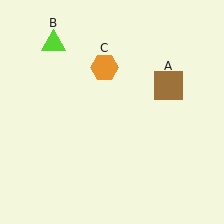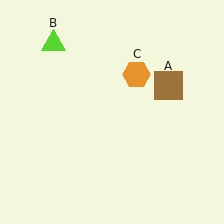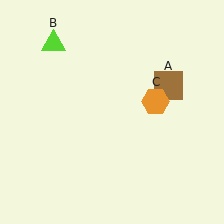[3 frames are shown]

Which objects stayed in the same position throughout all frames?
Brown square (object A) and lime triangle (object B) remained stationary.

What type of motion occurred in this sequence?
The orange hexagon (object C) rotated clockwise around the center of the scene.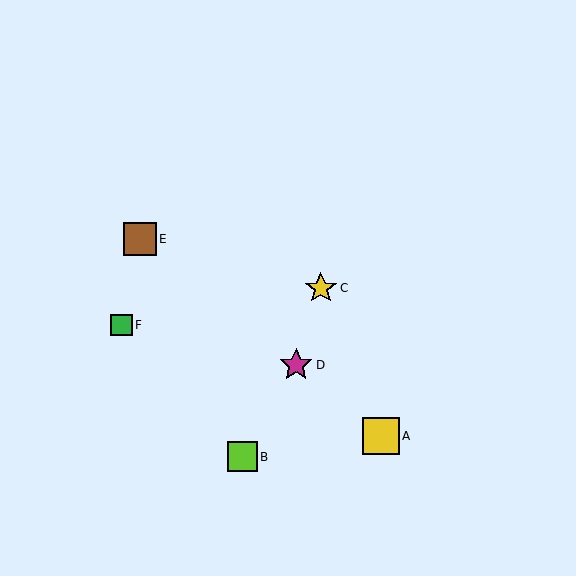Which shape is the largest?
The yellow square (labeled A) is the largest.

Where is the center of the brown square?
The center of the brown square is at (140, 239).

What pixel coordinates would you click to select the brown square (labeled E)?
Click at (140, 239) to select the brown square E.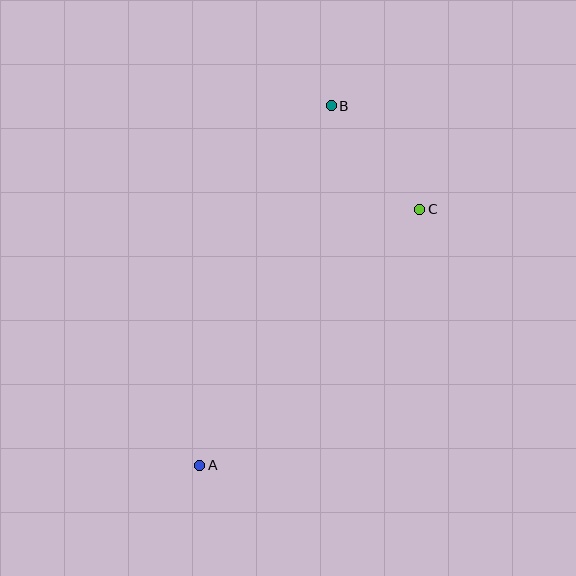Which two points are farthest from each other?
Points A and B are farthest from each other.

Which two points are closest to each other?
Points B and C are closest to each other.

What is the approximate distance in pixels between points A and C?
The distance between A and C is approximately 338 pixels.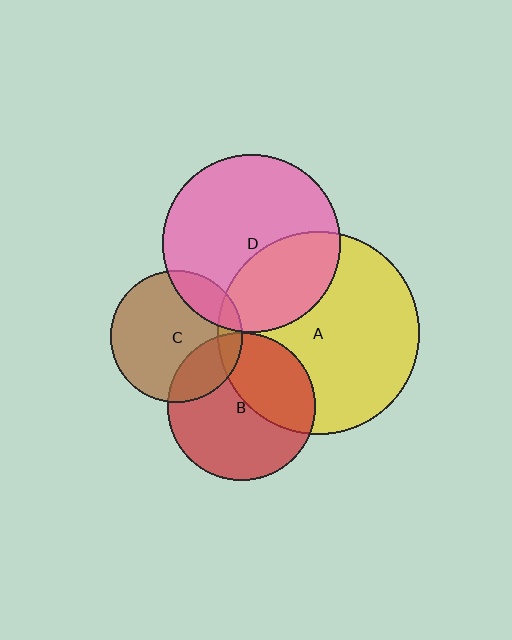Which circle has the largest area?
Circle A (yellow).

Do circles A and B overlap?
Yes.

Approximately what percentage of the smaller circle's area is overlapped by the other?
Approximately 40%.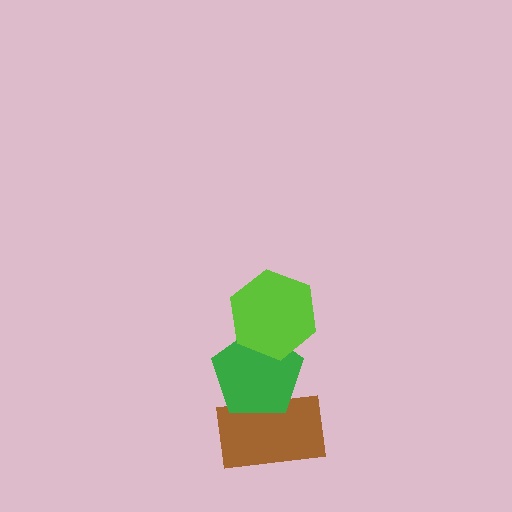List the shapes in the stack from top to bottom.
From top to bottom: the lime hexagon, the green pentagon, the brown rectangle.